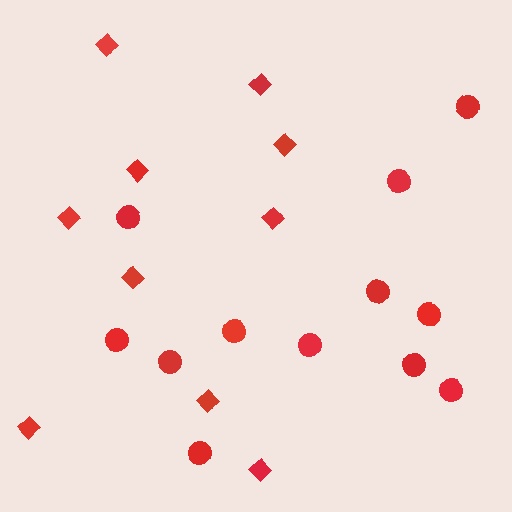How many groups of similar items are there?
There are 2 groups: one group of diamonds (10) and one group of circles (12).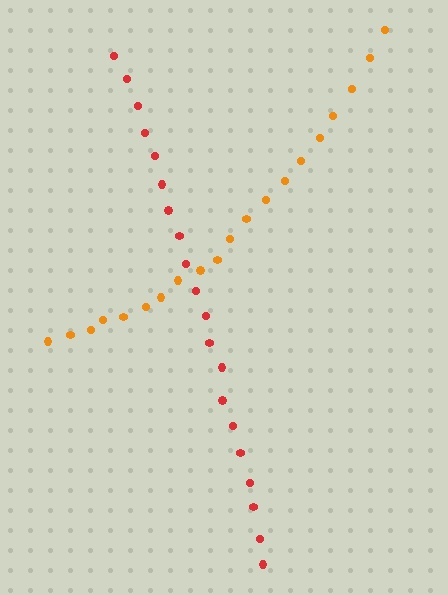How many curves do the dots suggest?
There are 2 distinct paths.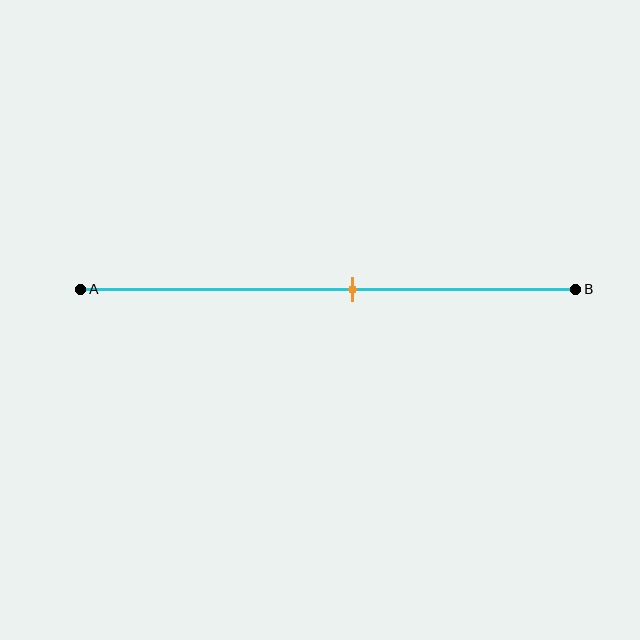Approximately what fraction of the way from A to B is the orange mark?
The orange mark is approximately 55% of the way from A to B.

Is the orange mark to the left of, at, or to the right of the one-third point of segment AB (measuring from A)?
The orange mark is to the right of the one-third point of segment AB.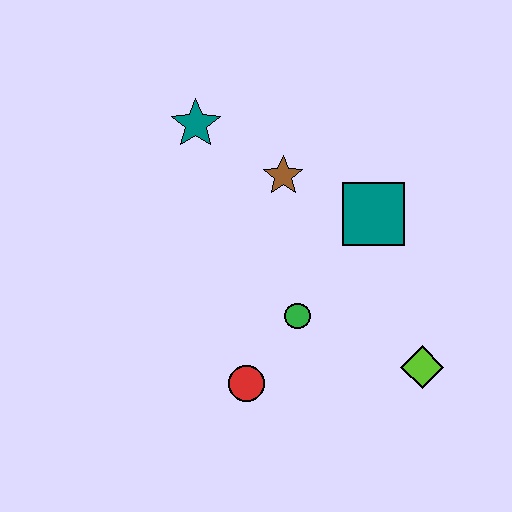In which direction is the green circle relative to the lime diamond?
The green circle is to the left of the lime diamond.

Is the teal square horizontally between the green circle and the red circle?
No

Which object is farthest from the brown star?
The lime diamond is farthest from the brown star.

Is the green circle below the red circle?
No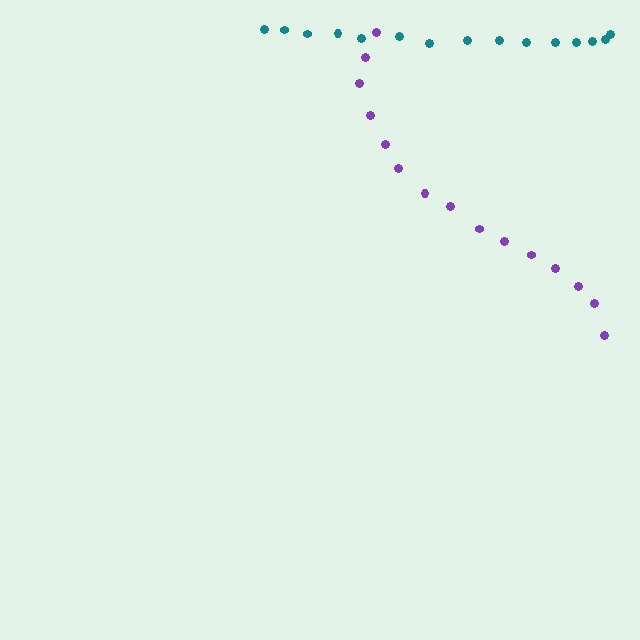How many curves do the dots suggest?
There are 2 distinct paths.